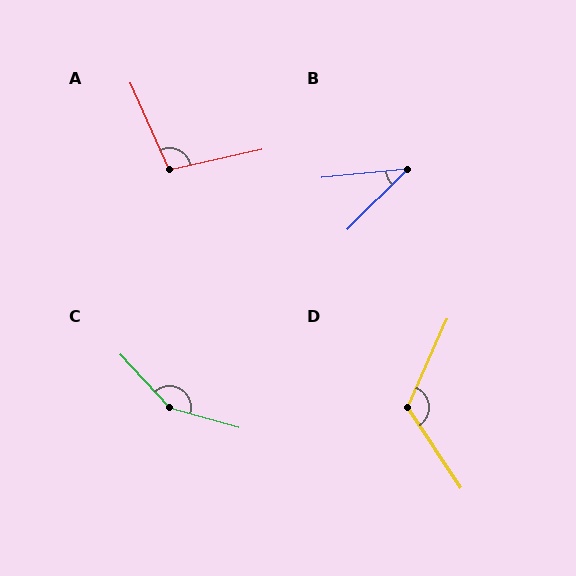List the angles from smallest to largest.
B (40°), A (102°), D (122°), C (148°).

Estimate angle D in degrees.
Approximately 122 degrees.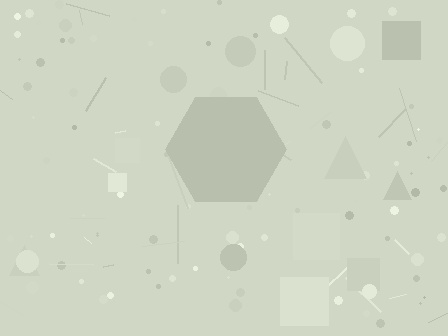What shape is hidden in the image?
A hexagon is hidden in the image.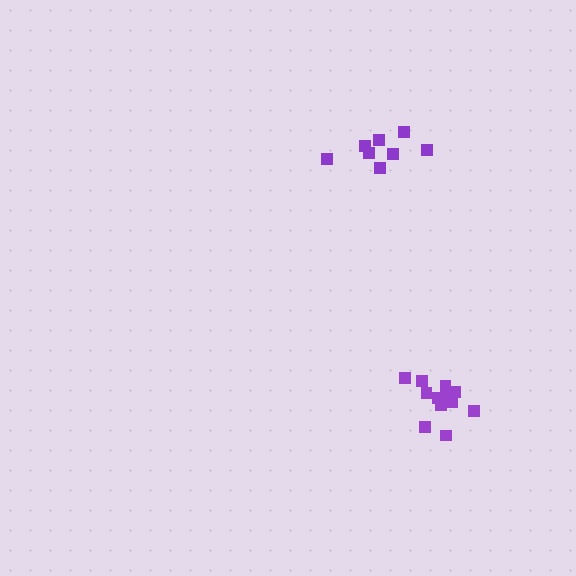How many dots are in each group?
Group 1: 8 dots, Group 2: 13 dots (21 total).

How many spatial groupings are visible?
There are 2 spatial groupings.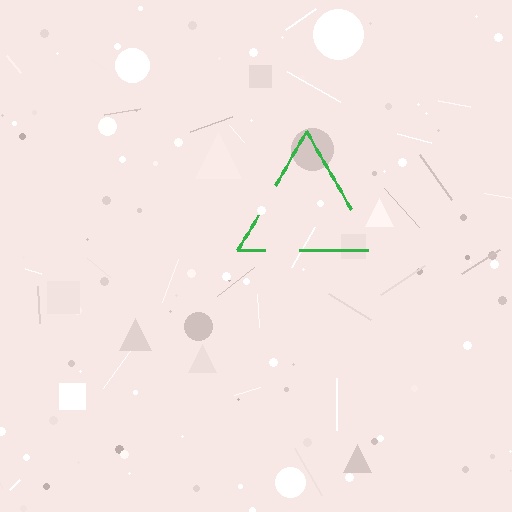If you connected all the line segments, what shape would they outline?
They would outline a triangle.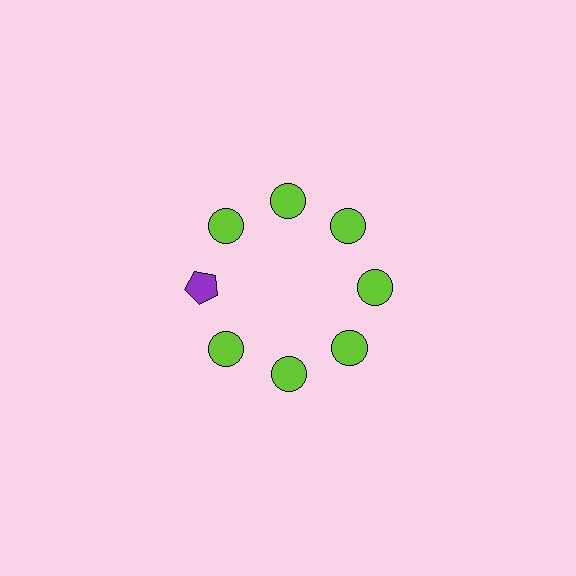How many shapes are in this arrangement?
There are 8 shapes arranged in a ring pattern.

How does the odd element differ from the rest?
It differs in both color (purple instead of lime) and shape (pentagon instead of circle).